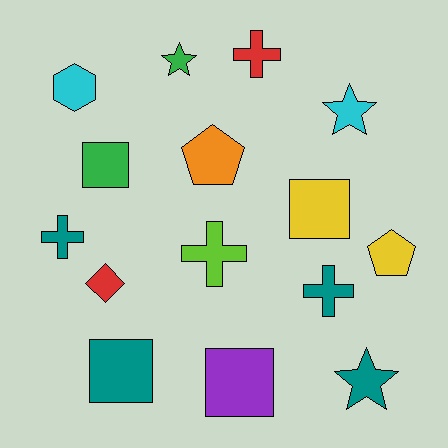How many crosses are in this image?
There are 4 crosses.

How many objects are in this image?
There are 15 objects.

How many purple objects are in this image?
There is 1 purple object.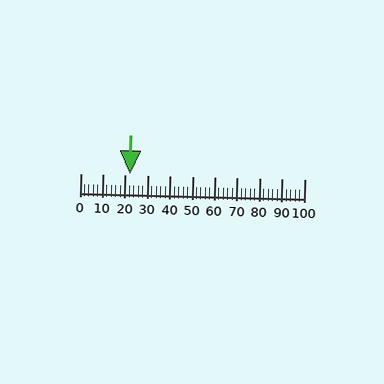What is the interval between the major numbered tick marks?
The major tick marks are spaced 10 units apart.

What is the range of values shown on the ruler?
The ruler shows values from 0 to 100.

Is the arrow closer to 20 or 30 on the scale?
The arrow is closer to 20.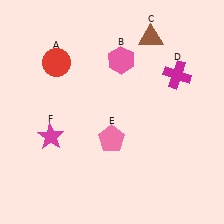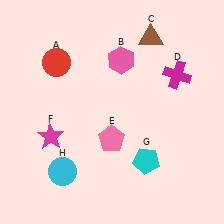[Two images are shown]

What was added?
A cyan pentagon (G), a cyan circle (H) were added in Image 2.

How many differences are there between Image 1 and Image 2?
There are 2 differences between the two images.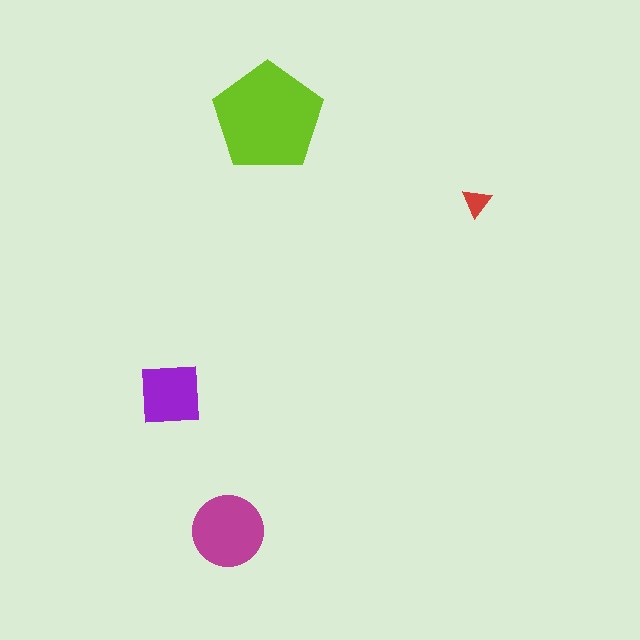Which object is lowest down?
The magenta circle is bottommost.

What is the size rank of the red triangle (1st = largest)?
4th.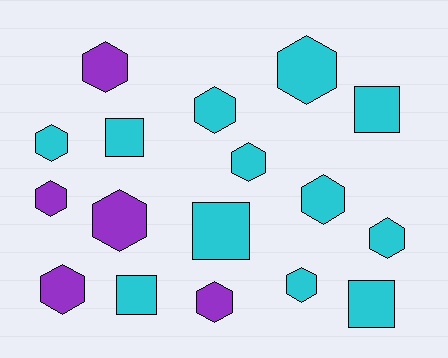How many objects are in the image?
There are 17 objects.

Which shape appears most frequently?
Hexagon, with 12 objects.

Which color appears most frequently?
Cyan, with 12 objects.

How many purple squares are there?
There are no purple squares.